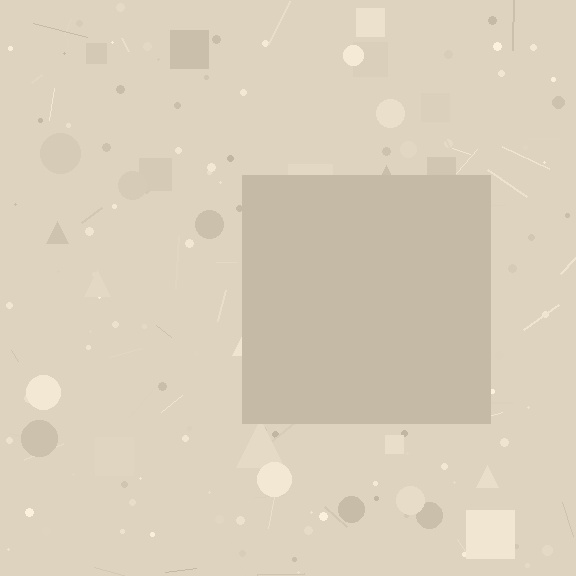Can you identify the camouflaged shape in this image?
The camouflaged shape is a square.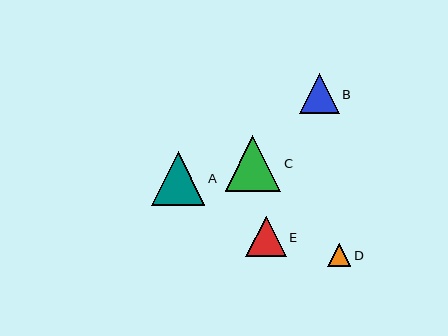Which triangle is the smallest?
Triangle D is the smallest with a size of approximately 23 pixels.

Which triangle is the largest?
Triangle C is the largest with a size of approximately 56 pixels.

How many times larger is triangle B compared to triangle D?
Triangle B is approximately 1.8 times the size of triangle D.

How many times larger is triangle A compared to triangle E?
Triangle A is approximately 1.3 times the size of triangle E.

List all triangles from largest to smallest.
From largest to smallest: C, A, E, B, D.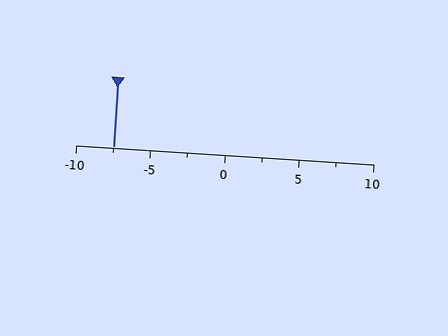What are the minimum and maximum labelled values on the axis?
The axis runs from -10 to 10.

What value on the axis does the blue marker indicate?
The marker indicates approximately -7.5.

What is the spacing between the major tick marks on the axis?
The major ticks are spaced 5 apart.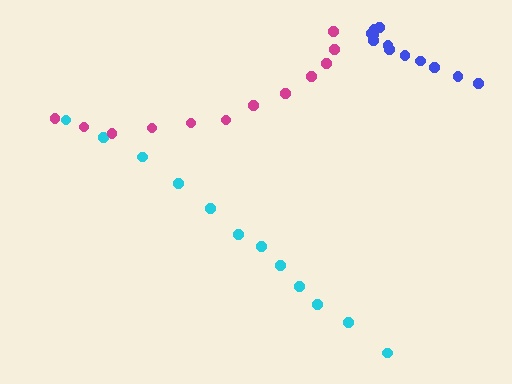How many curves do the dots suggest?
There are 3 distinct paths.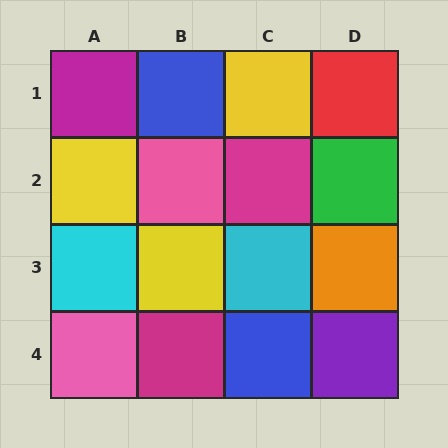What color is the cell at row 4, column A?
Pink.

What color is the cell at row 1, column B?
Blue.